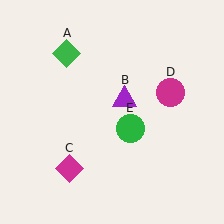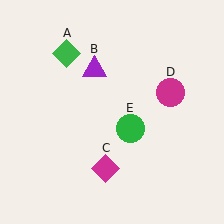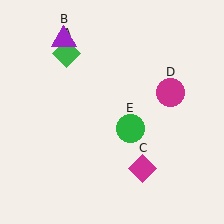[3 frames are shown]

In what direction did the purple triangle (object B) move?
The purple triangle (object B) moved up and to the left.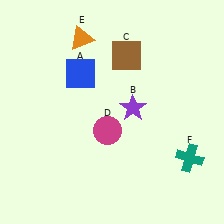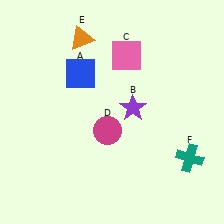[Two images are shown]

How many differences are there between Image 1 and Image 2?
There is 1 difference between the two images.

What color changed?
The square (C) changed from brown in Image 1 to pink in Image 2.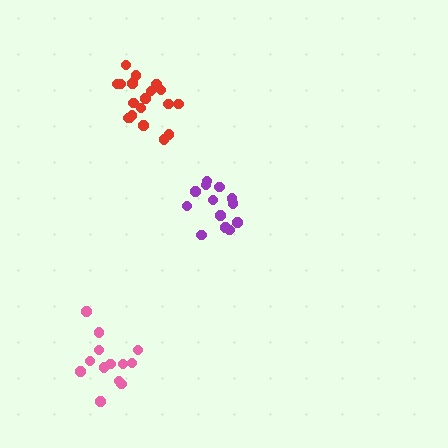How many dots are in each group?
Group 1: 14 dots, Group 2: 13 dots, Group 3: 19 dots (46 total).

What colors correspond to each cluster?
The clusters are colored: pink, purple, red.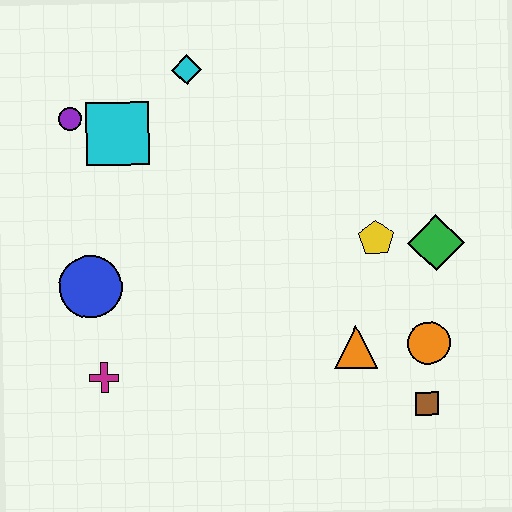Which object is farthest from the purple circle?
The brown square is farthest from the purple circle.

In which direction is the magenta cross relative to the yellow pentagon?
The magenta cross is to the left of the yellow pentagon.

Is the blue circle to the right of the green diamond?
No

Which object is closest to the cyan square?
The purple circle is closest to the cyan square.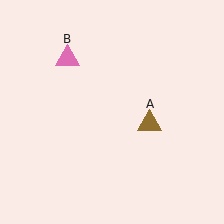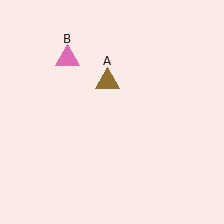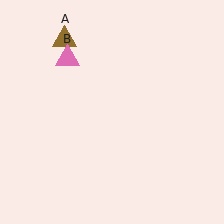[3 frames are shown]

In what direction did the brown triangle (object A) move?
The brown triangle (object A) moved up and to the left.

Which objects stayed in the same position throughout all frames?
Pink triangle (object B) remained stationary.